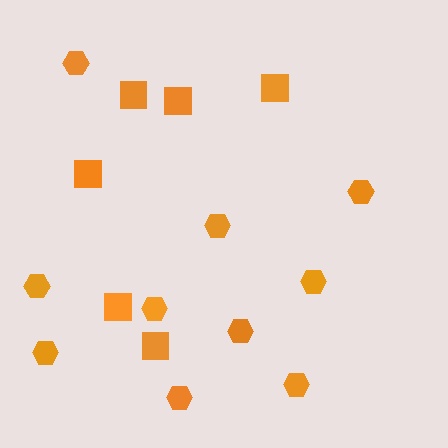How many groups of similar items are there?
There are 2 groups: one group of hexagons (10) and one group of squares (6).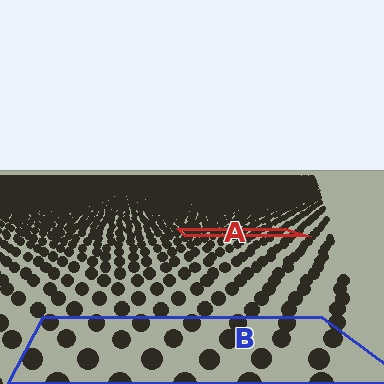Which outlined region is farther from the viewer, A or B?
Region A is farther from the viewer — the texture elements inside it appear smaller and more densely packed.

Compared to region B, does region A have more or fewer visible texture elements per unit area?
Region A has more texture elements per unit area — they are packed more densely because it is farther away.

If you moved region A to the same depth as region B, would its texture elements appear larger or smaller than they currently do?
They would appear larger. At a closer depth, the same texture elements are projected at a bigger on-screen size.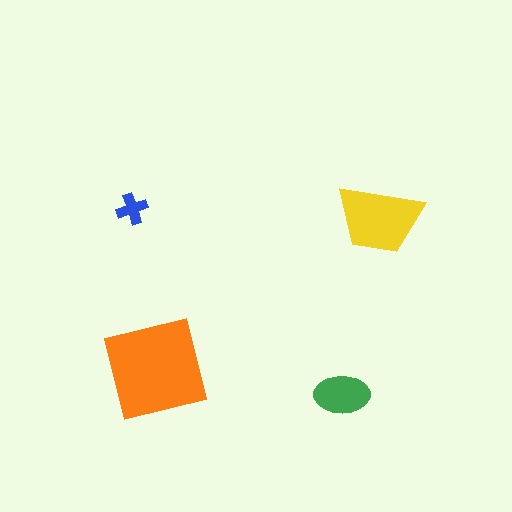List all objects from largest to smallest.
The orange square, the yellow trapezoid, the green ellipse, the blue cross.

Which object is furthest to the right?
The yellow trapezoid is rightmost.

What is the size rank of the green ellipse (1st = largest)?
3rd.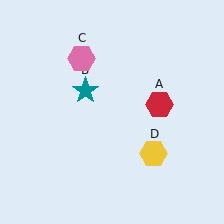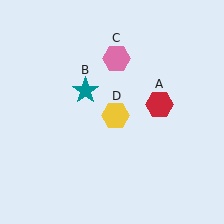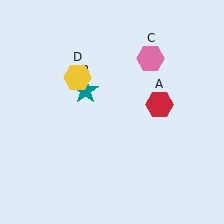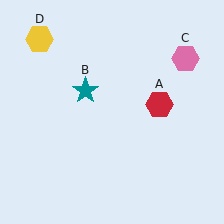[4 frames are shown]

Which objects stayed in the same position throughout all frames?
Red hexagon (object A) and teal star (object B) remained stationary.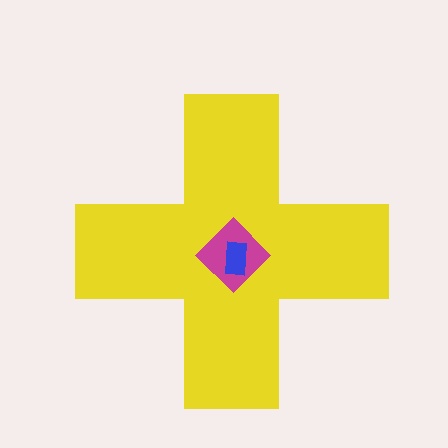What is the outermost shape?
The yellow cross.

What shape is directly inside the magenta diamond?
The blue rectangle.